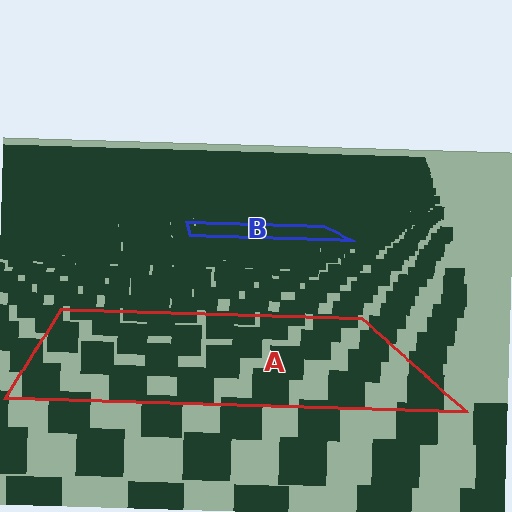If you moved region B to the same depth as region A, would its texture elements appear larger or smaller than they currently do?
They would appear larger. At a closer depth, the same texture elements are projected at a bigger on-screen size.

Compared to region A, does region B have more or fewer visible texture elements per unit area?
Region B has more texture elements per unit area — they are packed more densely because it is farther away.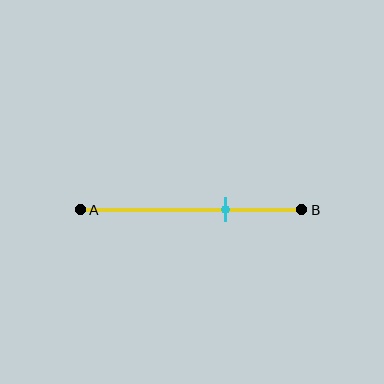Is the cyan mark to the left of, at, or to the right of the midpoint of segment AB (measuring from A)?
The cyan mark is to the right of the midpoint of segment AB.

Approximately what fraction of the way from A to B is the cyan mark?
The cyan mark is approximately 65% of the way from A to B.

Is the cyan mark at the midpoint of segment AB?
No, the mark is at about 65% from A, not at the 50% midpoint.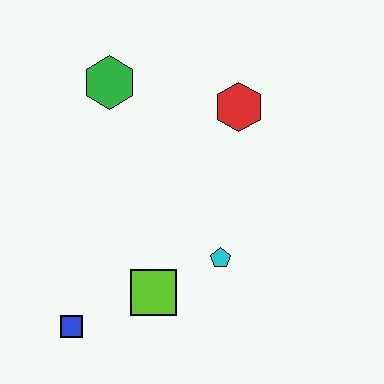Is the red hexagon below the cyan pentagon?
No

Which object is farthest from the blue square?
The red hexagon is farthest from the blue square.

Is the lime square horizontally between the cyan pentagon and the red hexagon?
No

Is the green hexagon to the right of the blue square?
Yes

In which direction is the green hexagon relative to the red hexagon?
The green hexagon is to the left of the red hexagon.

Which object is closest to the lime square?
The cyan pentagon is closest to the lime square.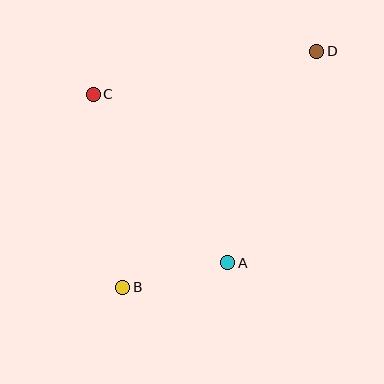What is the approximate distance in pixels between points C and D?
The distance between C and D is approximately 228 pixels.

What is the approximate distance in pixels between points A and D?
The distance between A and D is approximately 229 pixels.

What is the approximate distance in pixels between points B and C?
The distance between B and C is approximately 195 pixels.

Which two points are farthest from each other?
Points B and D are farthest from each other.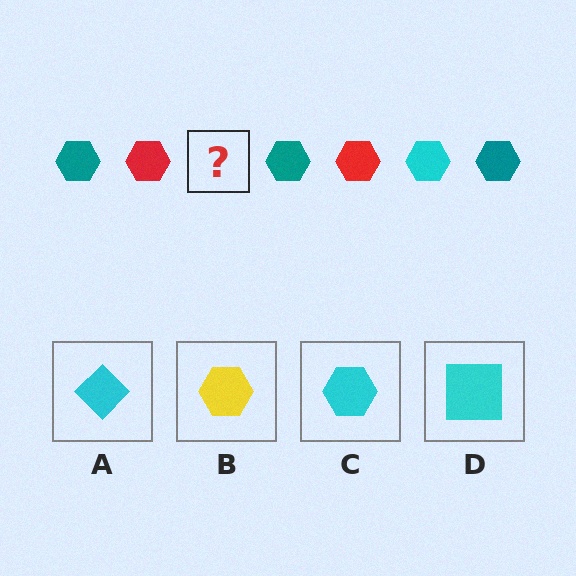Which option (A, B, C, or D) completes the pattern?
C.